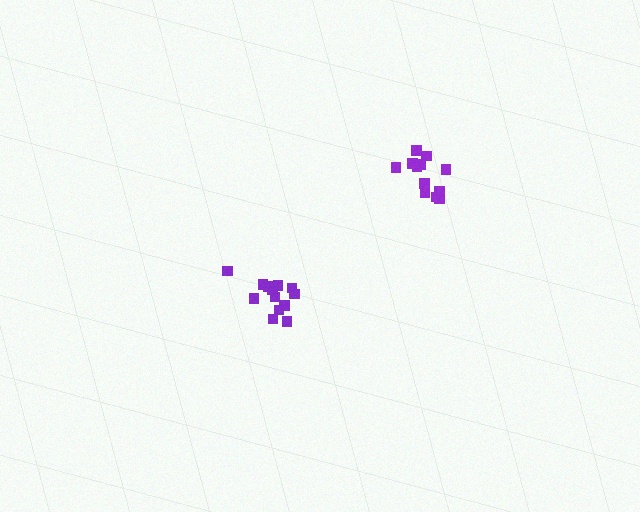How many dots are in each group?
Group 1: 13 dots, Group 2: 13 dots (26 total).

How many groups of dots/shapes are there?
There are 2 groups.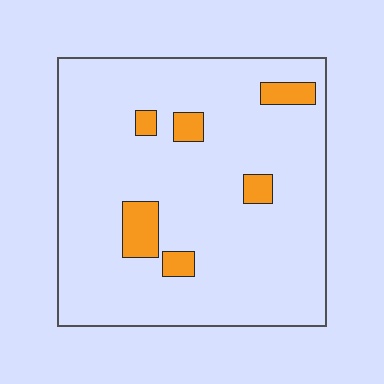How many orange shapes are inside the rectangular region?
6.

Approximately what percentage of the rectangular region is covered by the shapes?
Approximately 10%.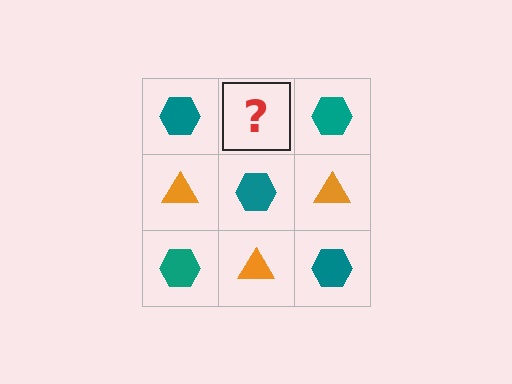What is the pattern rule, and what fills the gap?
The rule is that it alternates teal hexagon and orange triangle in a checkerboard pattern. The gap should be filled with an orange triangle.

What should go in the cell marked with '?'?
The missing cell should contain an orange triangle.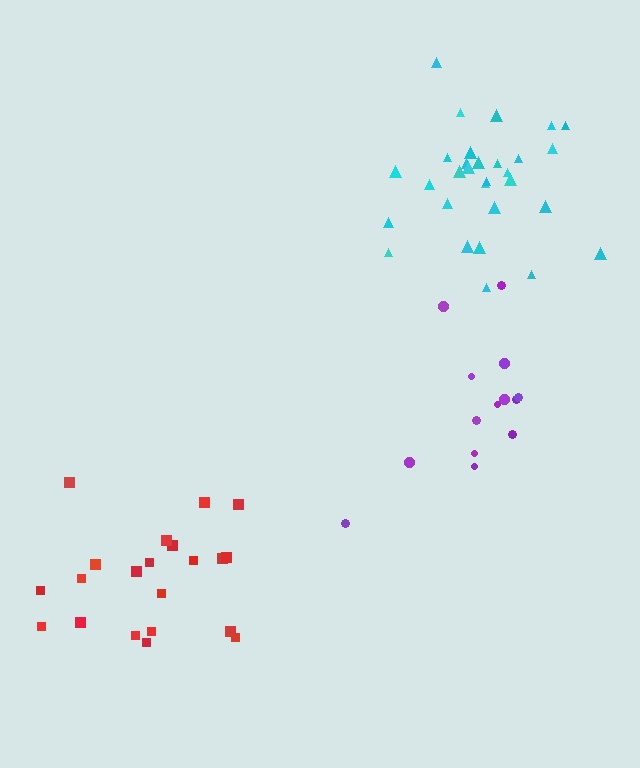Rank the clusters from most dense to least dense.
cyan, red, purple.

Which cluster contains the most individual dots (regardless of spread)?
Cyan (30).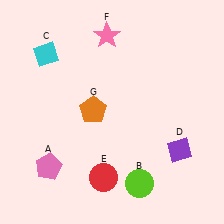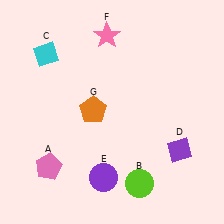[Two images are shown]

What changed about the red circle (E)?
In Image 1, E is red. In Image 2, it changed to purple.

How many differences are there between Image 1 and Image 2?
There is 1 difference between the two images.